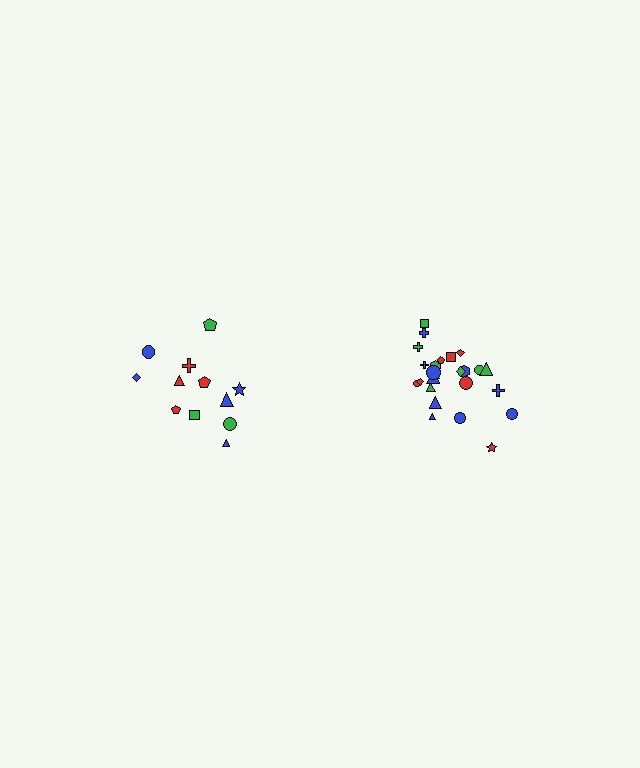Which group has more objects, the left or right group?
The right group.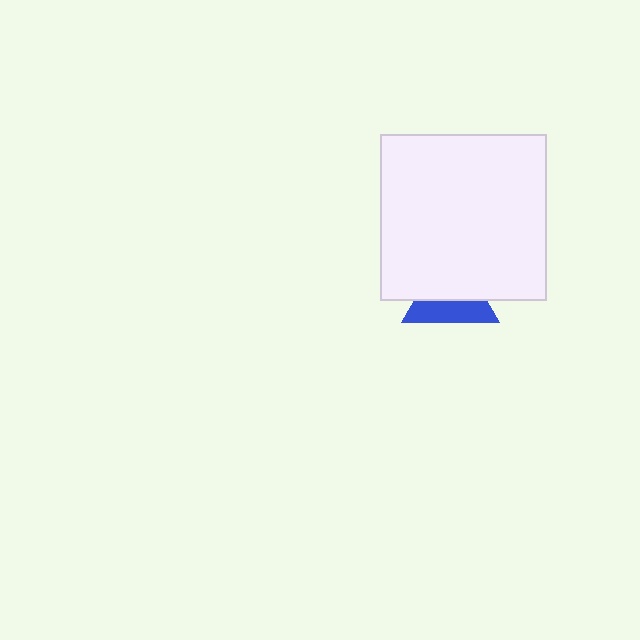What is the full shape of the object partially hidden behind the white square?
The partially hidden object is a blue triangle.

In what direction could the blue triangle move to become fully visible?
The blue triangle could move down. That would shift it out from behind the white square entirely.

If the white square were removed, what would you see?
You would see the complete blue triangle.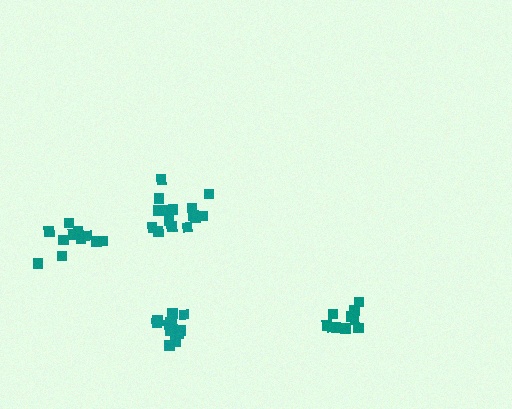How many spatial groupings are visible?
There are 4 spatial groupings.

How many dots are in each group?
Group 1: 15 dots, Group 2: 10 dots, Group 3: 12 dots, Group 4: 11 dots (48 total).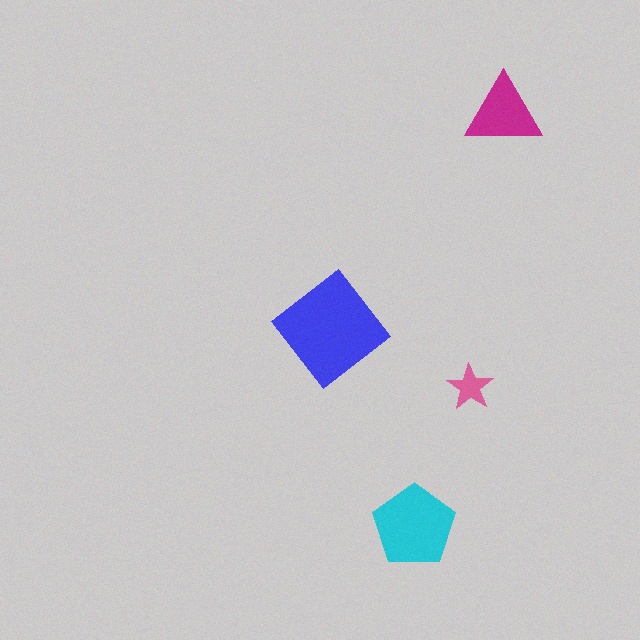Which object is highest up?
The magenta triangle is topmost.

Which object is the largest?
The blue diamond.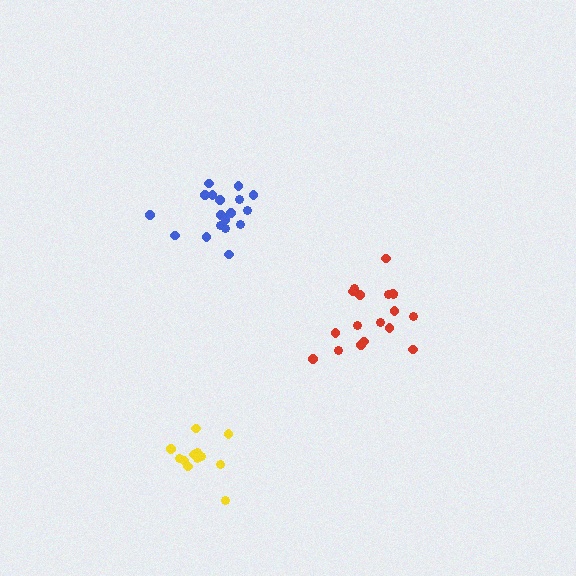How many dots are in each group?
Group 1: 18 dots, Group 2: 13 dots, Group 3: 18 dots (49 total).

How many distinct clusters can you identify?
There are 3 distinct clusters.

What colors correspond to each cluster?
The clusters are colored: red, yellow, blue.